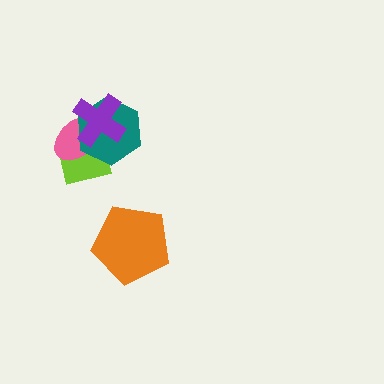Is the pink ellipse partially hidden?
Yes, it is partially covered by another shape.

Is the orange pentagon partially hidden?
No, no other shape covers it.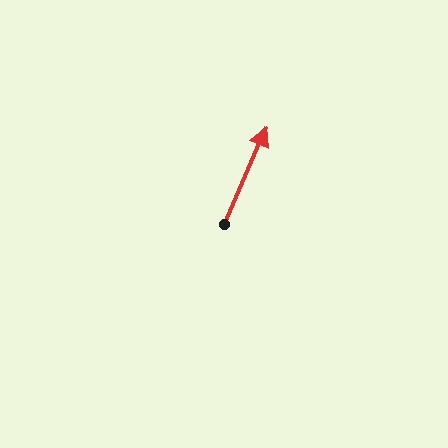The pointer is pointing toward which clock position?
Roughly 1 o'clock.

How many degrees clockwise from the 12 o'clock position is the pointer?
Approximately 24 degrees.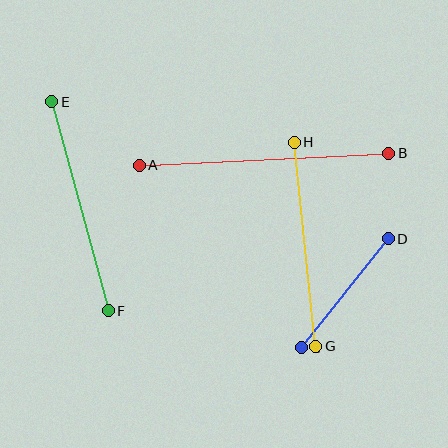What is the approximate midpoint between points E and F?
The midpoint is at approximately (80, 206) pixels.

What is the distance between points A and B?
The distance is approximately 250 pixels.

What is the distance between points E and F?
The distance is approximately 217 pixels.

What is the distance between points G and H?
The distance is approximately 205 pixels.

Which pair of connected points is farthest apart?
Points A and B are farthest apart.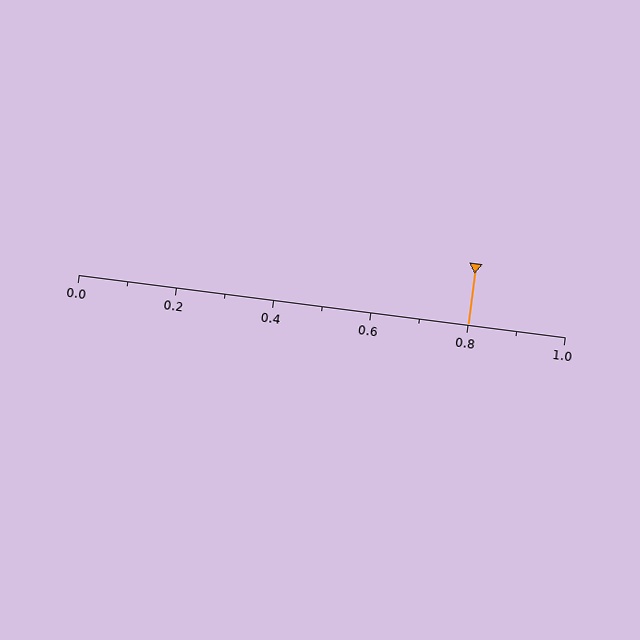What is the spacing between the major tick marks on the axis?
The major ticks are spaced 0.2 apart.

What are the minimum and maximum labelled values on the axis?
The axis runs from 0.0 to 1.0.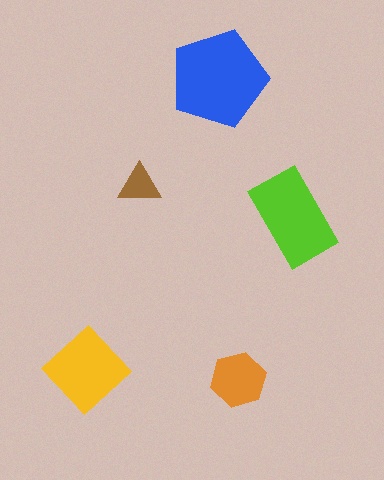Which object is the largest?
The blue pentagon.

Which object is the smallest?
The brown triangle.